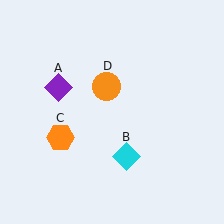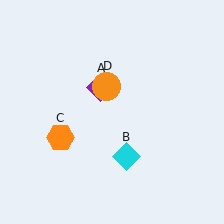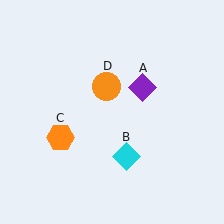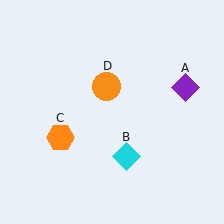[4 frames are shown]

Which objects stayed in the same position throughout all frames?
Cyan diamond (object B) and orange hexagon (object C) and orange circle (object D) remained stationary.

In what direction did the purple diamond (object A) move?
The purple diamond (object A) moved right.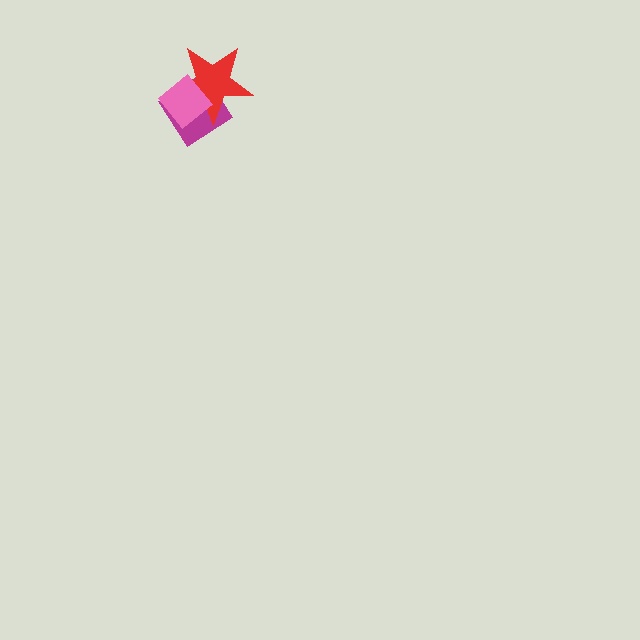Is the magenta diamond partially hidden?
Yes, it is partially covered by another shape.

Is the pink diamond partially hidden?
No, no other shape covers it.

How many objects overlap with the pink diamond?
2 objects overlap with the pink diamond.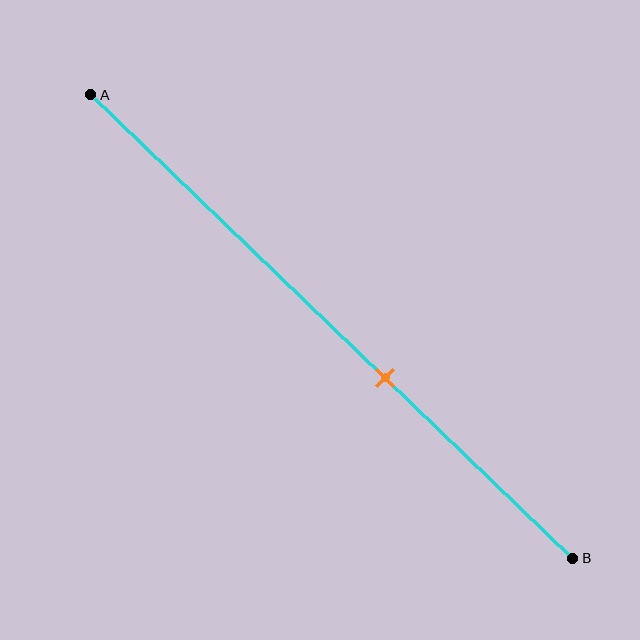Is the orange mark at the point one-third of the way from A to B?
No, the mark is at about 60% from A, not at the 33% one-third point.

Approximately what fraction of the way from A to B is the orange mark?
The orange mark is approximately 60% of the way from A to B.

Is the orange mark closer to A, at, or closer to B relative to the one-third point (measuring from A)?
The orange mark is closer to point B than the one-third point of segment AB.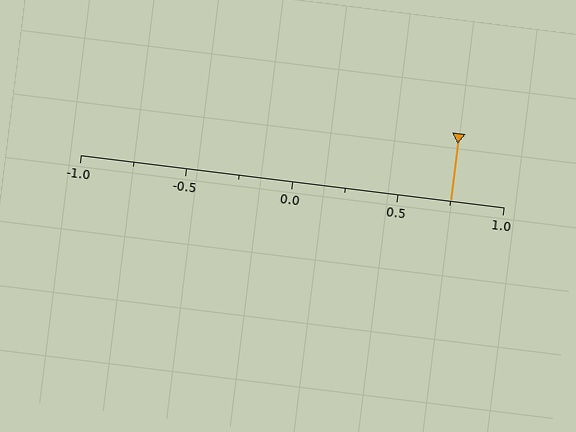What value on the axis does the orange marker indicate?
The marker indicates approximately 0.75.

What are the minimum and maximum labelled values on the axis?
The axis runs from -1.0 to 1.0.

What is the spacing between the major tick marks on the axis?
The major ticks are spaced 0.5 apart.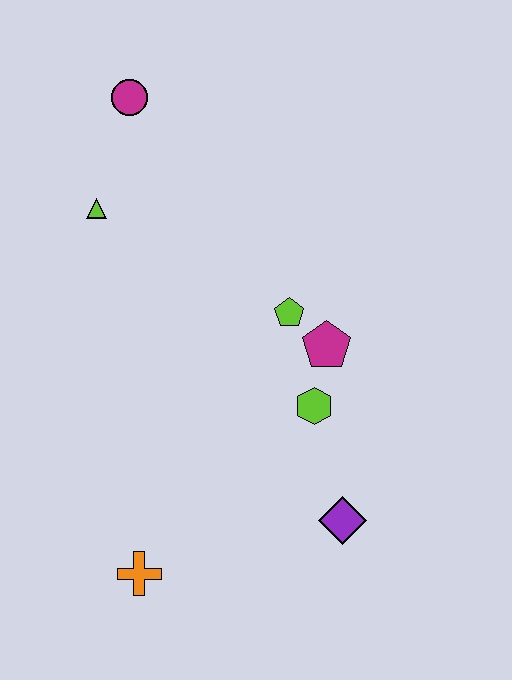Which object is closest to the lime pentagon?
The magenta pentagon is closest to the lime pentagon.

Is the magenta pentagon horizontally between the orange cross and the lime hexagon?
No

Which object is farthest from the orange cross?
The magenta circle is farthest from the orange cross.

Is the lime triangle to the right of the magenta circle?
No